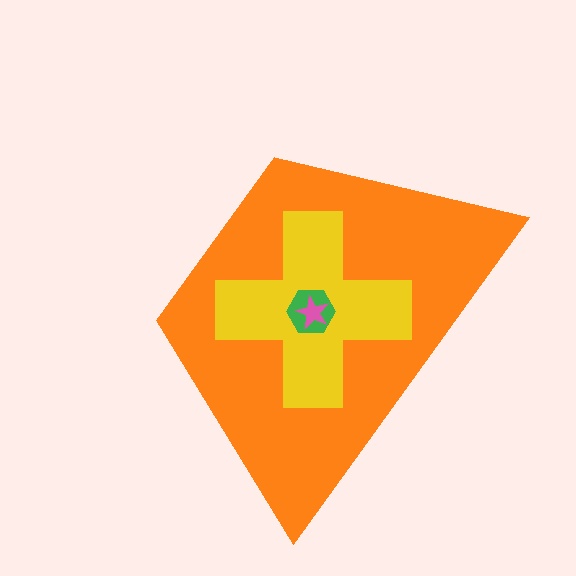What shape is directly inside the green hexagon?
The pink star.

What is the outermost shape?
The orange trapezoid.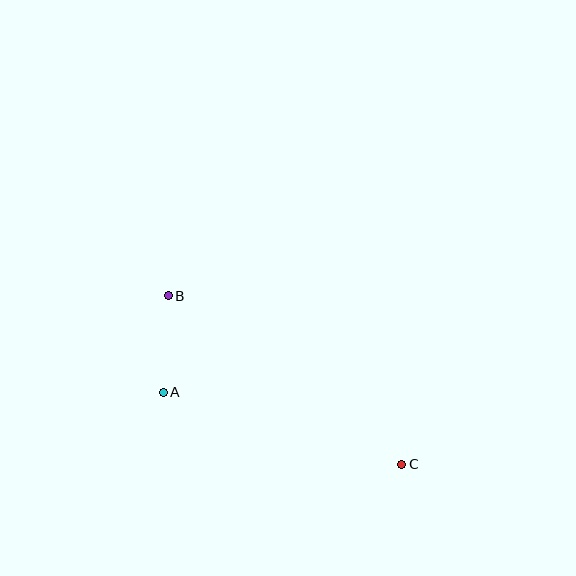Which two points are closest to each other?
Points A and B are closest to each other.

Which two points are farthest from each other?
Points B and C are farthest from each other.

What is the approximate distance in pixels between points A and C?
The distance between A and C is approximately 249 pixels.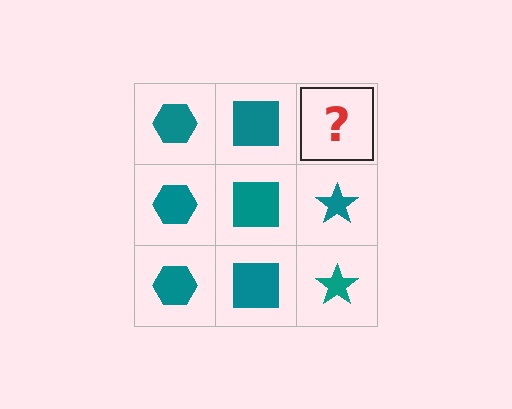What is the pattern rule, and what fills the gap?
The rule is that each column has a consistent shape. The gap should be filled with a teal star.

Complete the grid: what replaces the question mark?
The question mark should be replaced with a teal star.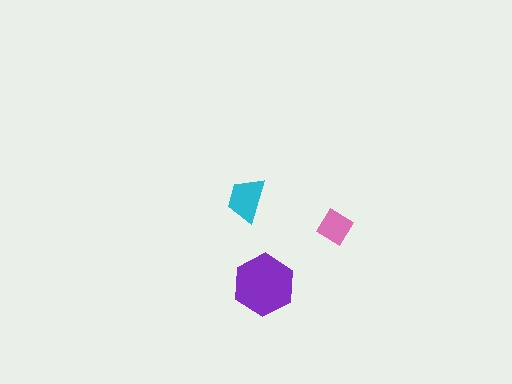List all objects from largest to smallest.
The purple hexagon, the cyan trapezoid, the pink diamond.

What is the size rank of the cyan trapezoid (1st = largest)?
2nd.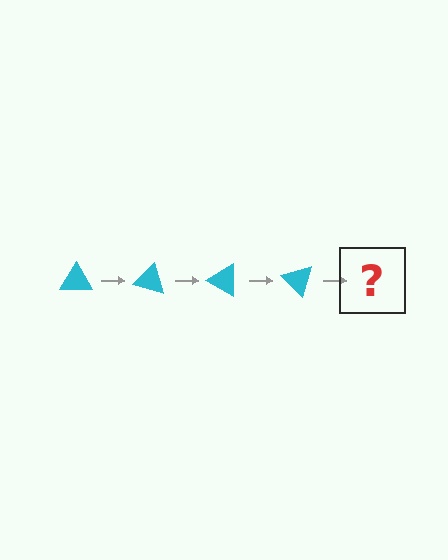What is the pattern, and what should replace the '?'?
The pattern is that the triangle rotates 15 degrees each step. The '?' should be a cyan triangle rotated 60 degrees.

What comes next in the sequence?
The next element should be a cyan triangle rotated 60 degrees.